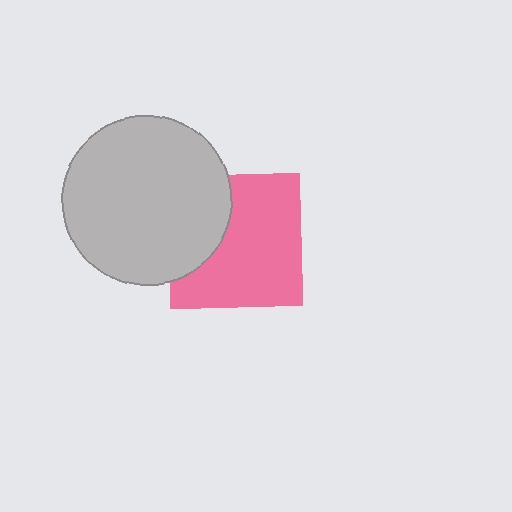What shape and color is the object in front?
The object in front is a light gray circle.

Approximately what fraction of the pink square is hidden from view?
Roughly 31% of the pink square is hidden behind the light gray circle.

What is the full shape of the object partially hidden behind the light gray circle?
The partially hidden object is a pink square.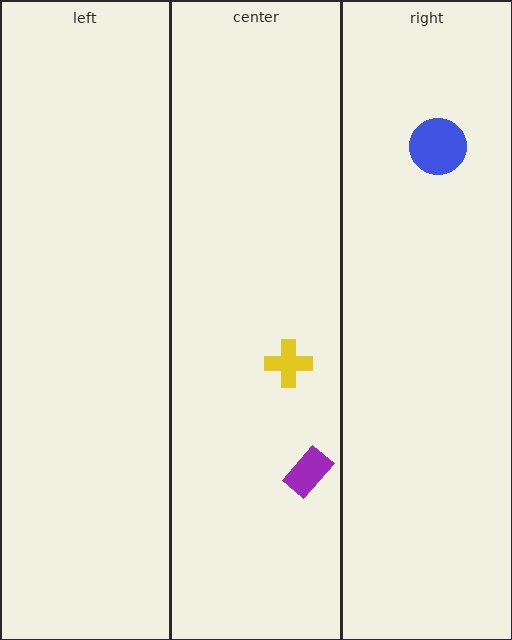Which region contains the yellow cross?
The center region.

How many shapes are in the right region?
1.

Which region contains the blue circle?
The right region.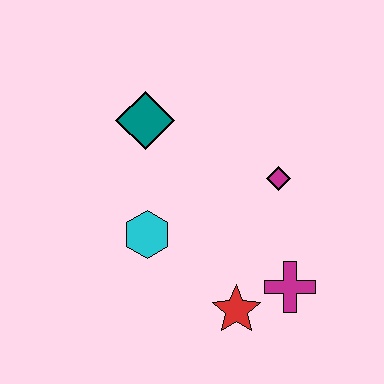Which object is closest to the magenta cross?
The red star is closest to the magenta cross.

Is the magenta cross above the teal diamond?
No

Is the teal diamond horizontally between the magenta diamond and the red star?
No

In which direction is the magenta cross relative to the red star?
The magenta cross is to the right of the red star.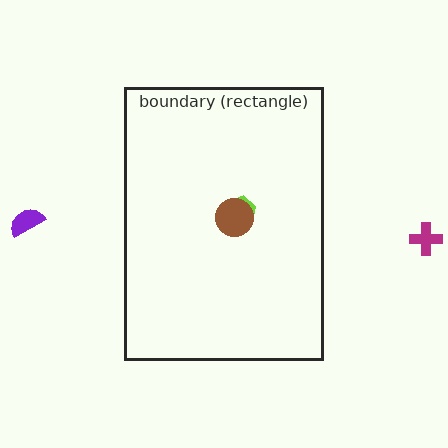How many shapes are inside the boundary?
2 inside, 2 outside.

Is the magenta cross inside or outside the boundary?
Outside.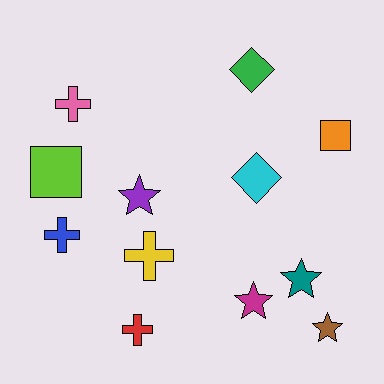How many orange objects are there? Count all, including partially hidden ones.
There is 1 orange object.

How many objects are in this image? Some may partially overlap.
There are 12 objects.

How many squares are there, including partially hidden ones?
There are 2 squares.